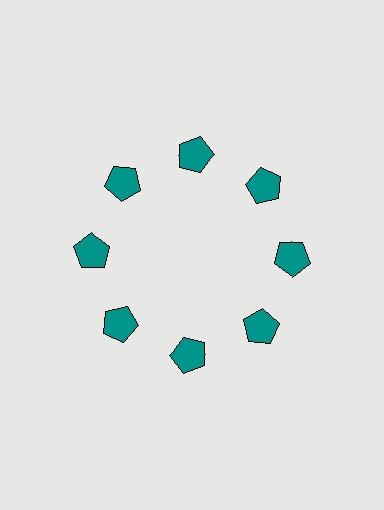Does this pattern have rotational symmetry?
Yes, this pattern has 8-fold rotational symmetry. It looks the same after rotating 45 degrees around the center.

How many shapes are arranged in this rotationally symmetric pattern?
There are 8 shapes, arranged in 8 groups of 1.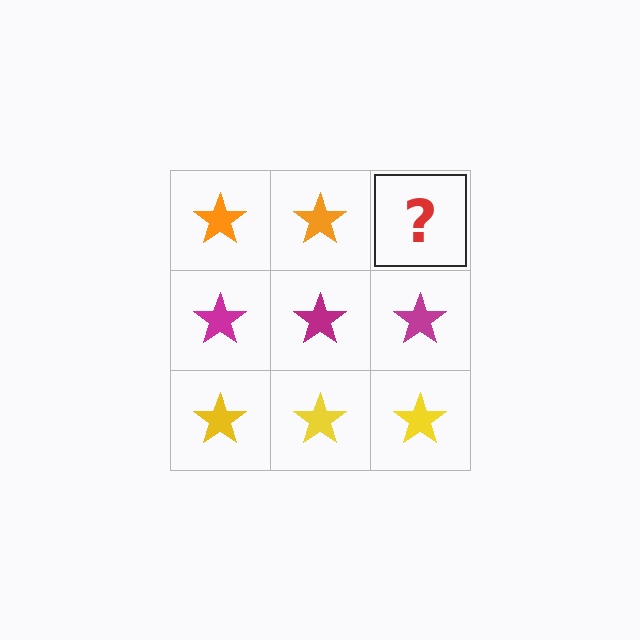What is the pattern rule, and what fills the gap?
The rule is that each row has a consistent color. The gap should be filled with an orange star.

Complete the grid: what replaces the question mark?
The question mark should be replaced with an orange star.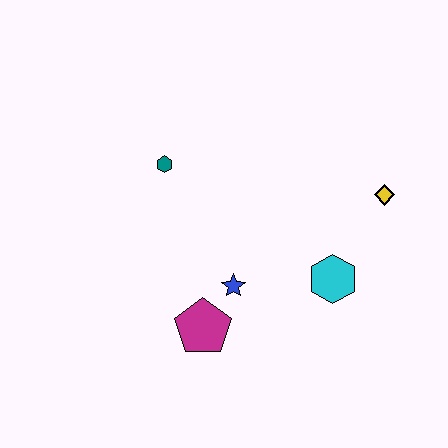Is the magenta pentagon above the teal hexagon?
No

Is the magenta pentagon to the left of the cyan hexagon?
Yes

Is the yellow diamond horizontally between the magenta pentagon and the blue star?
No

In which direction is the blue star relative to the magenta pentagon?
The blue star is above the magenta pentagon.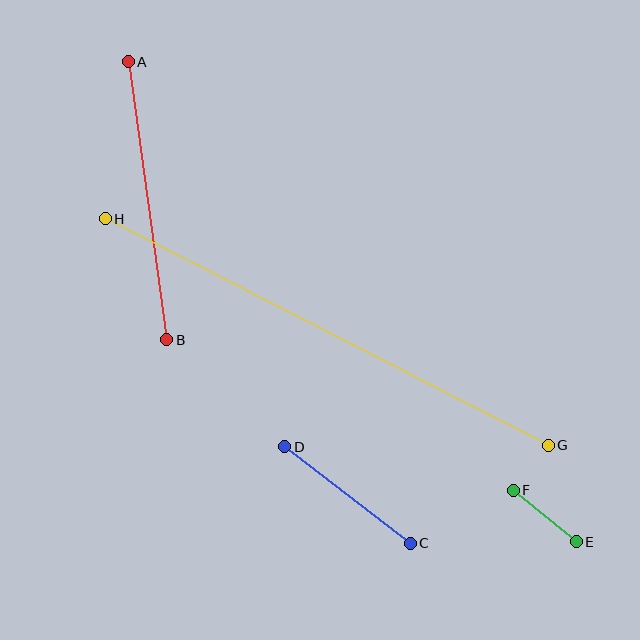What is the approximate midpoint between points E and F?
The midpoint is at approximately (545, 516) pixels.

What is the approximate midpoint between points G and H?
The midpoint is at approximately (327, 332) pixels.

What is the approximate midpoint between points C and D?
The midpoint is at approximately (347, 495) pixels.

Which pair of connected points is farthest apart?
Points G and H are farthest apart.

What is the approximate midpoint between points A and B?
The midpoint is at approximately (147, 201) pixels.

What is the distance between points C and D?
The distance is approximately 158 pixels.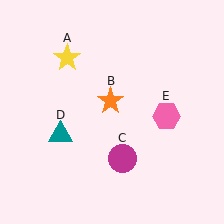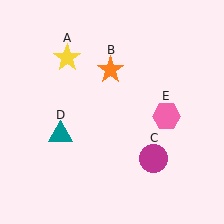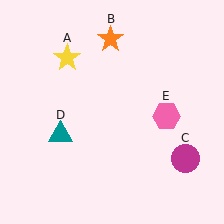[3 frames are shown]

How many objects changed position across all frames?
2 objects changed position: orange star (object B), magenta circle (object C).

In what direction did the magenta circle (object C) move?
The magenta circle (object C) moved right.